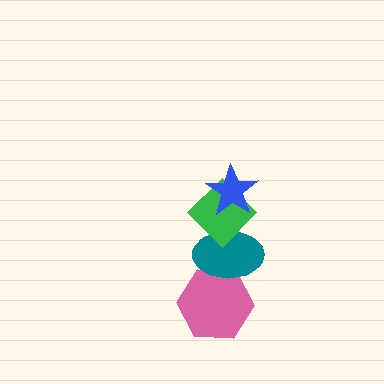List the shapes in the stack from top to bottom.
From top to bottom: the blue star, the green diamond, the teal ellipse, the pink hexagon.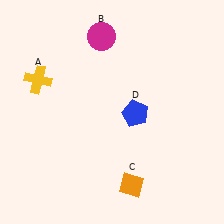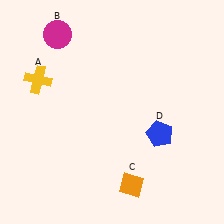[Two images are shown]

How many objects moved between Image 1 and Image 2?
2 objects moved between the two images.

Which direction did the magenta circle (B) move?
The magenta circle (B) moved left.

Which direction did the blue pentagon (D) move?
The blue pentagon (D) moved right.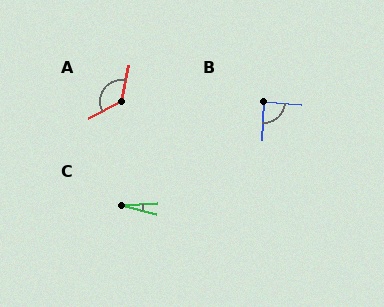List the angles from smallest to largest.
C (18°), B (87°), A (128°).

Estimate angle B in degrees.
Approximately 87 degrees.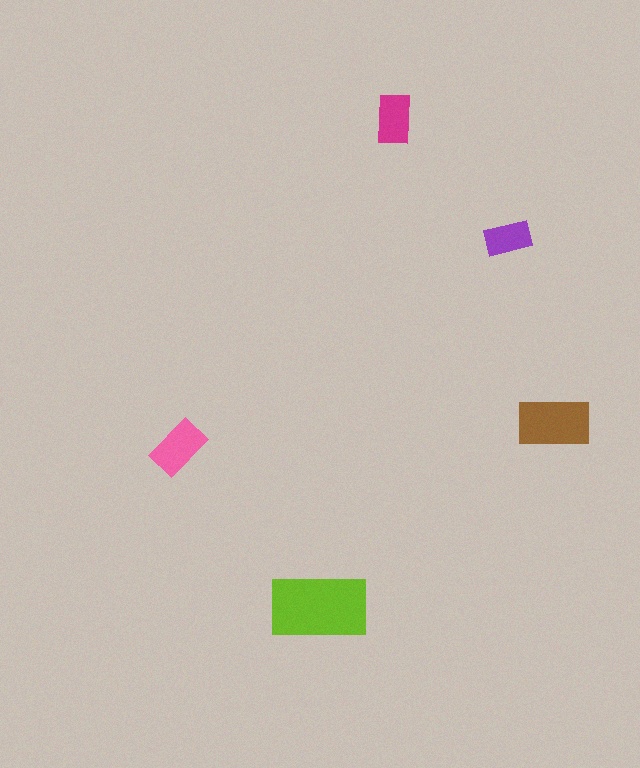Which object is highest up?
The magenta rectangle is topmost.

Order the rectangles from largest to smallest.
the lime one, the brown one, the pink one, the magenta one, the purple one.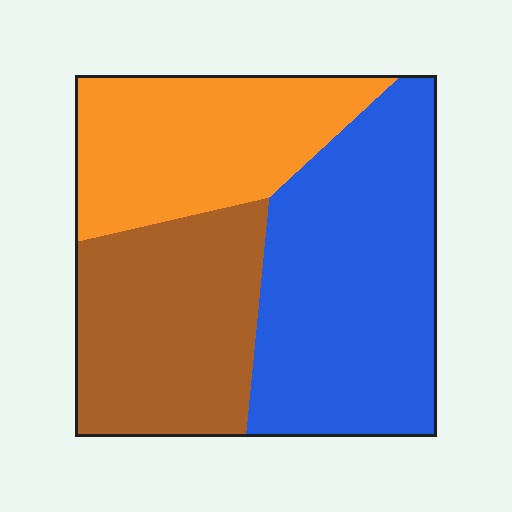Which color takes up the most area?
Blue, at roughly 40%.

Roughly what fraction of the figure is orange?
Orange covers 28% of the figure.